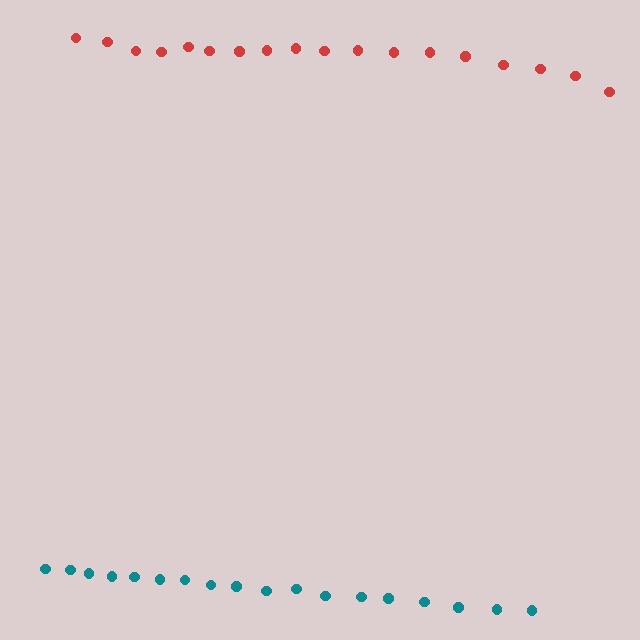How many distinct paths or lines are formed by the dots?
There are 2 distinct paths.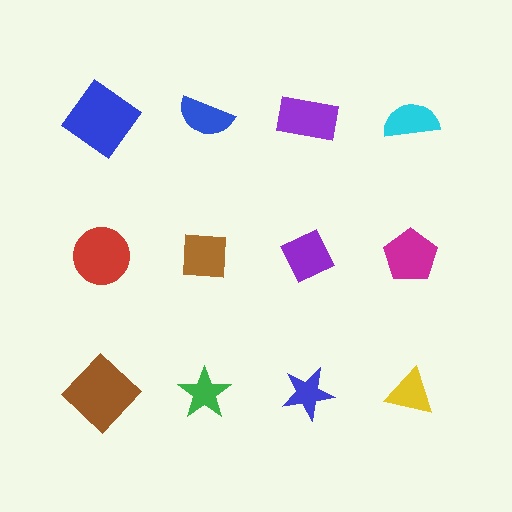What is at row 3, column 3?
A blue star.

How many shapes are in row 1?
4 shapes.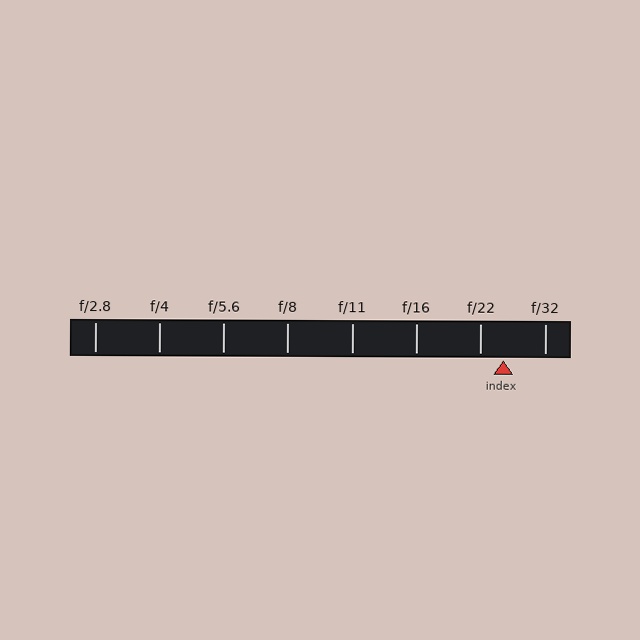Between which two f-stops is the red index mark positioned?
The index mark is between f/22 and f/32.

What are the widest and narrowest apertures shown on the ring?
The widest aperture shown is f/2.8 and the narrowest is f/32.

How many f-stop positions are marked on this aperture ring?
There are 8 f-stop positions marked.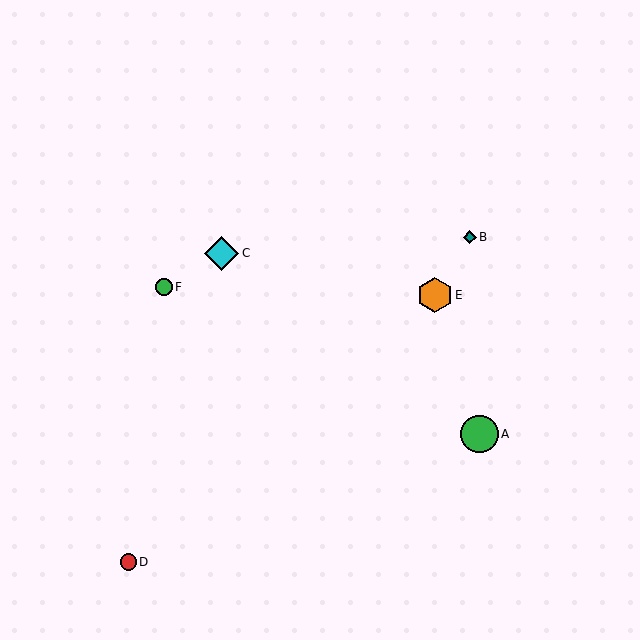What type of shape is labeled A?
Shape A is a green circle.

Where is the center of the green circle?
The center of the green circle is at (164, 287).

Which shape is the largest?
The green circle (labeled A) is the largest.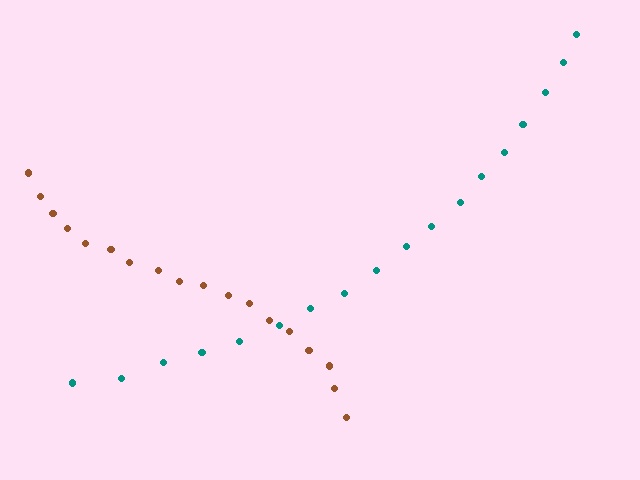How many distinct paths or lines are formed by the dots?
There are 2 distinct paths.